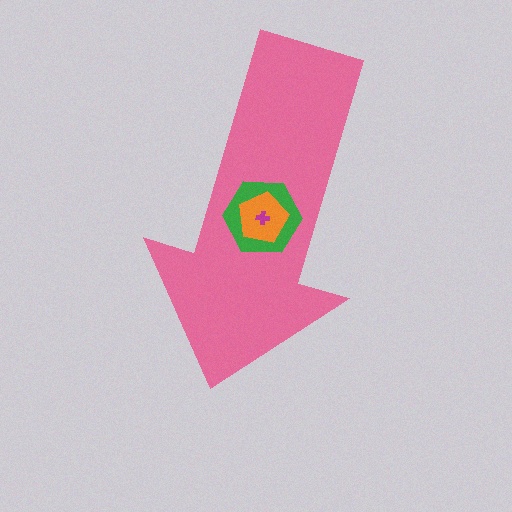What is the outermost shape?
The pink arrow.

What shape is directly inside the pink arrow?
The green hexagon.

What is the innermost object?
The magenta cross.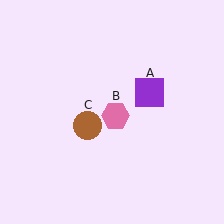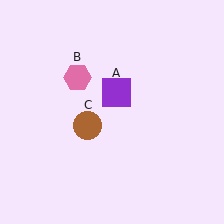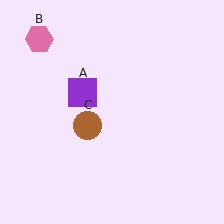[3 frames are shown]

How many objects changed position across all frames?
2 objects changed position: purple square (object A), pink hexagon (object B).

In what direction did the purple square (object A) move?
The purple square (object A) moved left.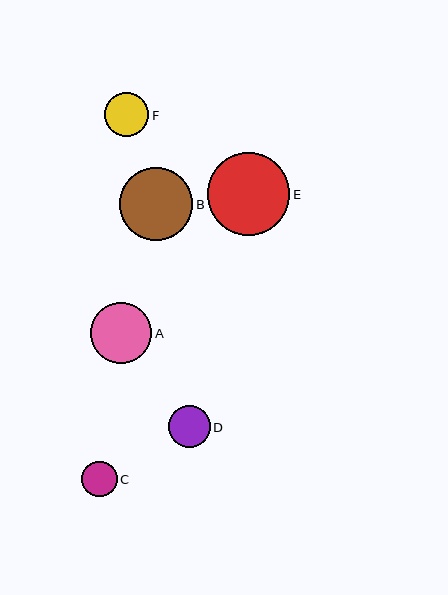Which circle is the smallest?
Circle C is the smallest with a size of approximately 35 pixels.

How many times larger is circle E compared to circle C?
Circle E is approximately 2.3 times the size of circle C.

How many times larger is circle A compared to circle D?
Circle A is approximately 1.5 times the size of circle D.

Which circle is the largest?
Circle E is the largest with a size of approximately 83 pixels.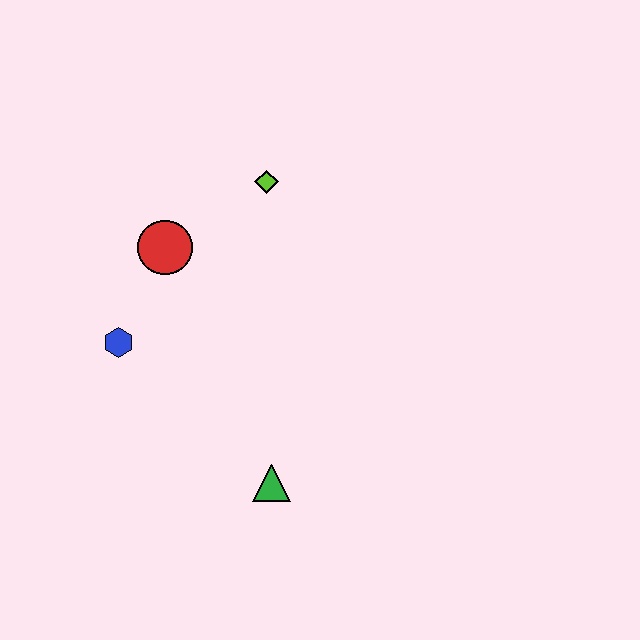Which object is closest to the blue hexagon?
The red circle is closest to the blue hexagon.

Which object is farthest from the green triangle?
The lime diamond is farthest from the green triangle.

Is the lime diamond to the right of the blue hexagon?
Yes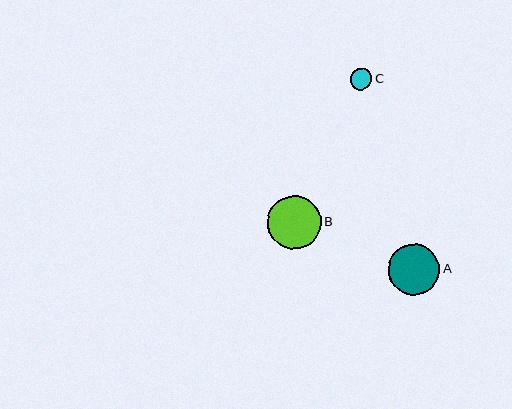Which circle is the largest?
Circle B is the largest with a size of approximately 53 pixels.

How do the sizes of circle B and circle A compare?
Circle B and circle A are approximately the same size.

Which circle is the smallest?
Circle C is the smallest with a size of approximately 22 pixels.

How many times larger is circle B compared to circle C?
Circle B is approximately 2.4 times the size of circle C.